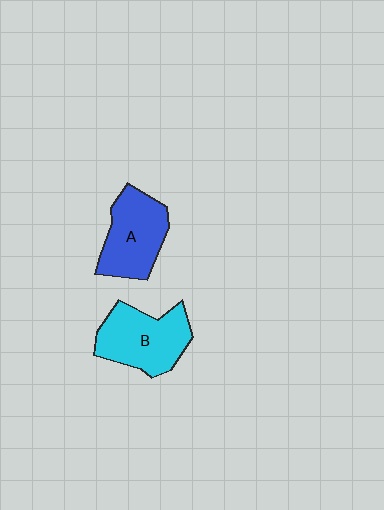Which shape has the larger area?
Shape B (cyan).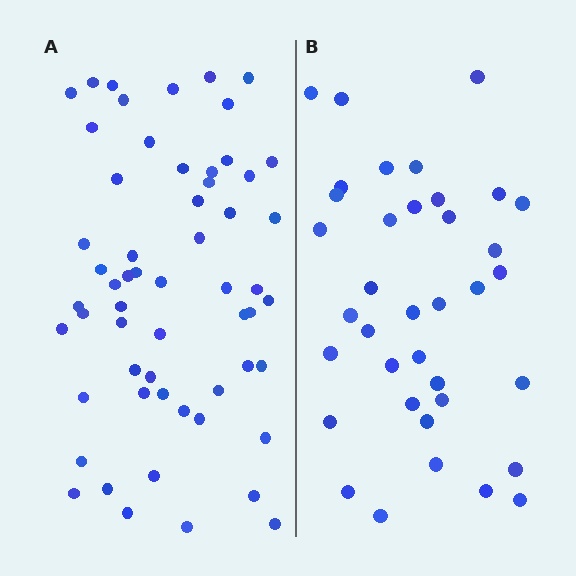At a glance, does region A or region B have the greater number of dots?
Region A (the left region) has more dots.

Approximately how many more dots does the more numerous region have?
Region A has approximately 20 more dots than region B.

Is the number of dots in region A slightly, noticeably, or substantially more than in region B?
Region A has substantially more. The ratio is roughly 1.6 to 1.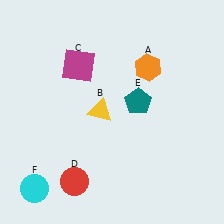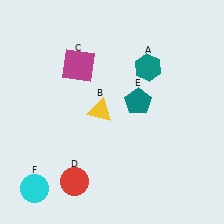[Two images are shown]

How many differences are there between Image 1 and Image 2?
There is 1 difference between the two images.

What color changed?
The hexagon (A) changed from orange in Image 1 to teal in Image 2.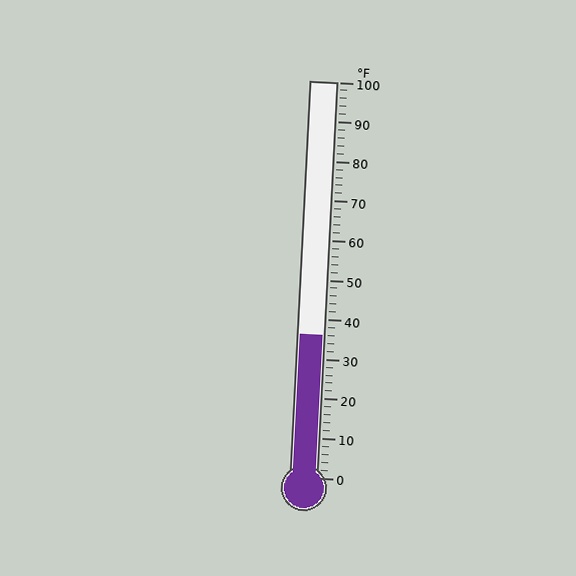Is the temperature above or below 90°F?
The temperature is below 90°F.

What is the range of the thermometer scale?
The thermometer scale ranges from 0°F to 100°F.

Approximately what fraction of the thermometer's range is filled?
The thermometer is filled to approximately 35% of its range.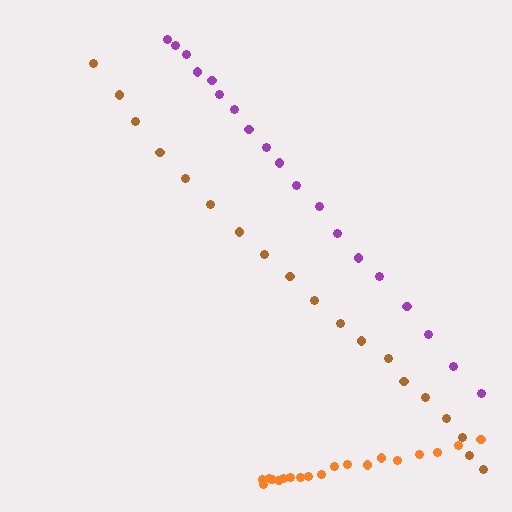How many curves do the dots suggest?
There are 3 distinct paths.